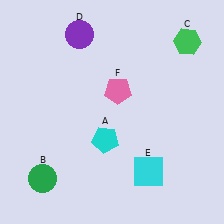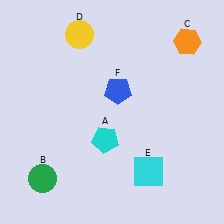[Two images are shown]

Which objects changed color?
C changed from green to orange. D changed from purple to yellow. F changed from pink to blue.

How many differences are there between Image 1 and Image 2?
There are 3 differences between the two images.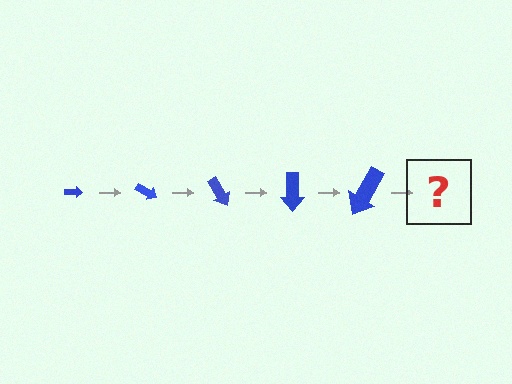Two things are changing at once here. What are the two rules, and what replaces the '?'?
The two rules are that the arrow grows larger each step and it rotates 30 degrees each step. The '?' should be an arrow, larger than the previous one and rotated 150 degrees from the start.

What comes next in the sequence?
The next element should be an arrow, larger than the previous one and rotated 150 degrees from the start.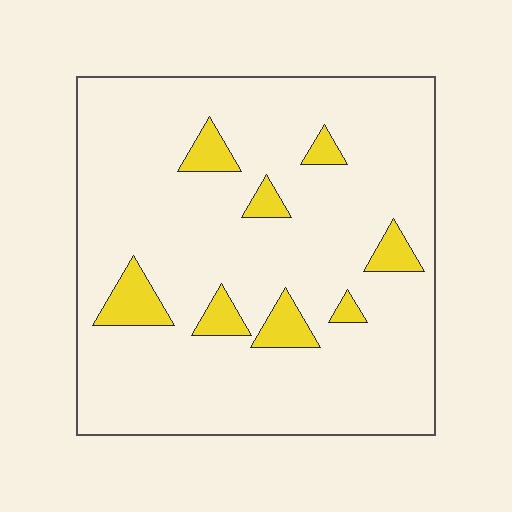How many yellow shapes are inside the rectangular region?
8.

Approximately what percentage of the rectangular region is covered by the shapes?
Approximately 10%.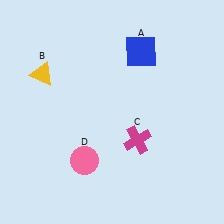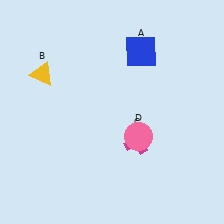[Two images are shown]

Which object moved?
The pink circle (D) moved right.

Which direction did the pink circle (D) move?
The pink circle (D) moved right.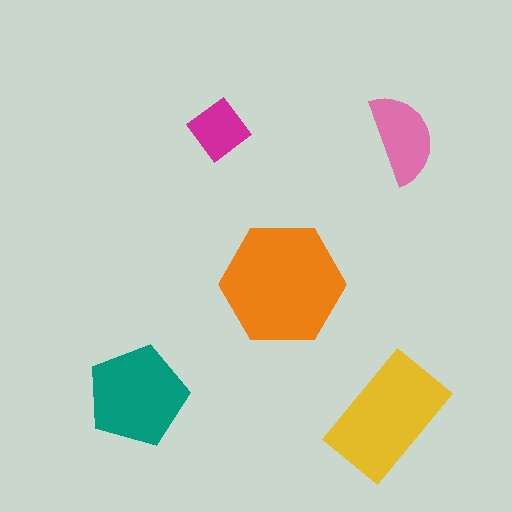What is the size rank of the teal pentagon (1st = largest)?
3rd.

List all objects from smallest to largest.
The magenta diamond, the pink semicircle, the teal pentagon, the yellow rectangle, the orange hexagon.